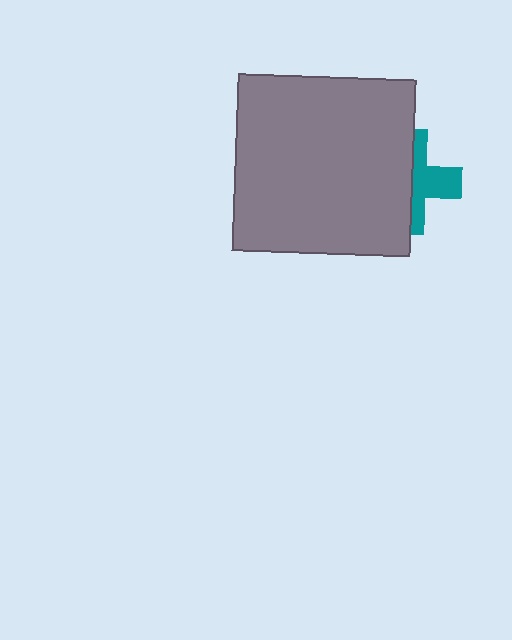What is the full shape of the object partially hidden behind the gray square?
The partially hidden object is a teal cross.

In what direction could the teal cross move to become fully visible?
The teal cross could move right. That would shift it out from behind the gray square entirely.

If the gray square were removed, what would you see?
You would see the complete teal cross.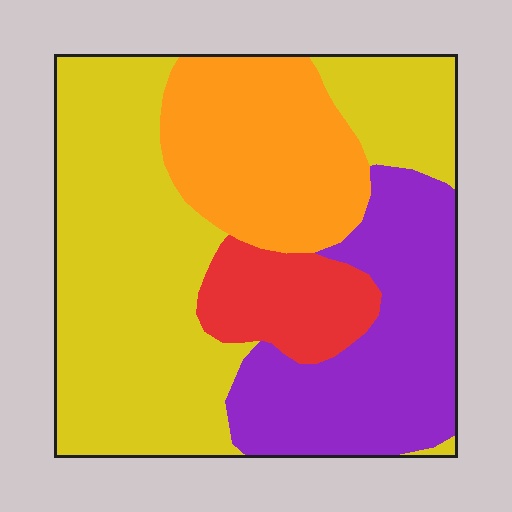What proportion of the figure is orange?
Orange takes up about one fifth (1/5) of the figure.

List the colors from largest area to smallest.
From largest to smallest: yellow, purple, orange, red.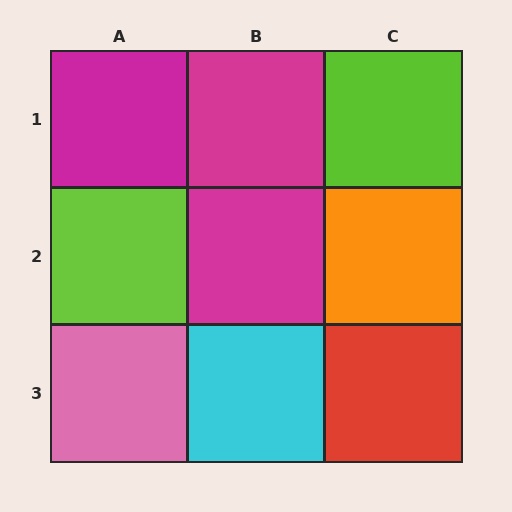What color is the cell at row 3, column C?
Red.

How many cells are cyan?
1 cell is cyan.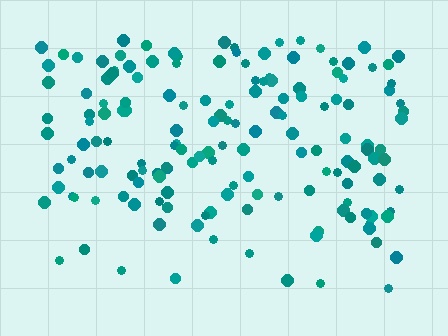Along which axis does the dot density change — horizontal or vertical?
Vertical.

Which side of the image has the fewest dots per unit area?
The bottom.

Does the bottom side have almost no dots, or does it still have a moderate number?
Still a moderate number, just noticeably fewer than the top.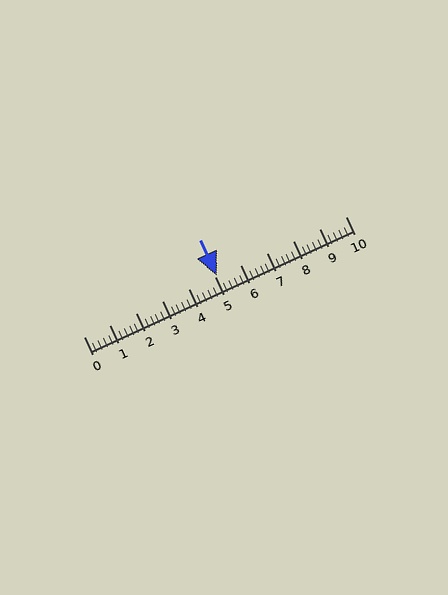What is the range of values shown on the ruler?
The ruler shows values from 0 to 10.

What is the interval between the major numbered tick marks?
The major tick marks are spaced 1 units apart.